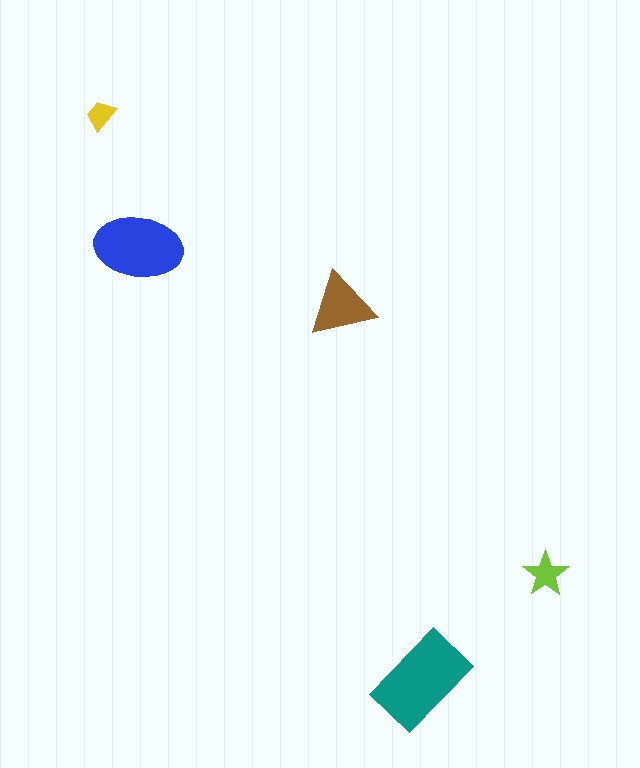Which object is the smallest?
The yellow trapezoid.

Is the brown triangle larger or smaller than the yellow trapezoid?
Larger.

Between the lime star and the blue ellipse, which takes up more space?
The blue ellipse.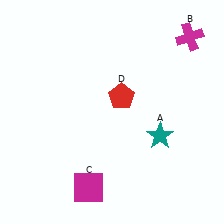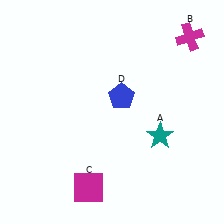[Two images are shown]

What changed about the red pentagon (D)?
In Image 1, D is red. In Image 2, it changed to blue.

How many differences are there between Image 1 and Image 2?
There is 1 difference between the two images.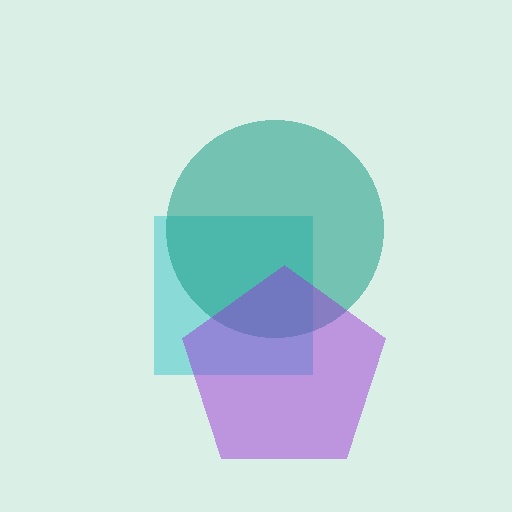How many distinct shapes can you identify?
There are 3 distinct shapes: a cyan square, a teal circle, a purple pentagon.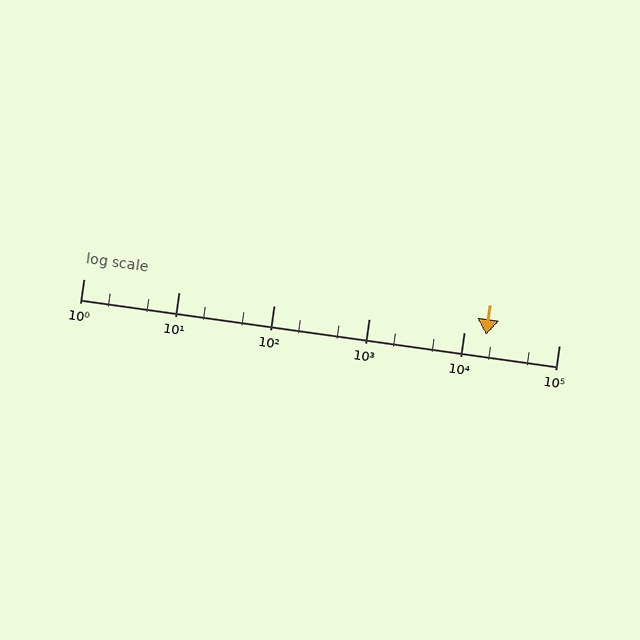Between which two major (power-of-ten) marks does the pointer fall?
The pointer is between 10000 and 100000.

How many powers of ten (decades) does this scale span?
The scale spans 5 decades, from 1 to 100000.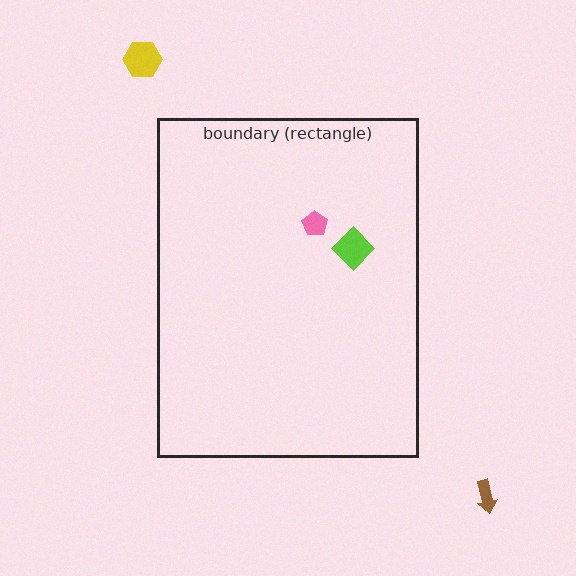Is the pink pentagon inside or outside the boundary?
Inside.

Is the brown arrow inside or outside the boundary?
Outside.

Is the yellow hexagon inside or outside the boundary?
Outside.